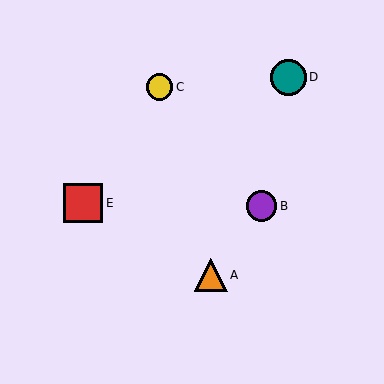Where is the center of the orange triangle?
The center of the orange triangle is at (211, 275).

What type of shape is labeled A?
Shape A is an orange triangle.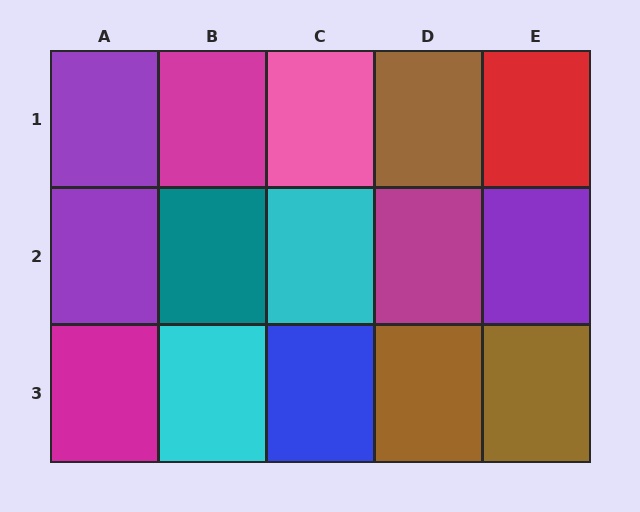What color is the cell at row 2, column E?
Purple.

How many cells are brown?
3 cells are brown.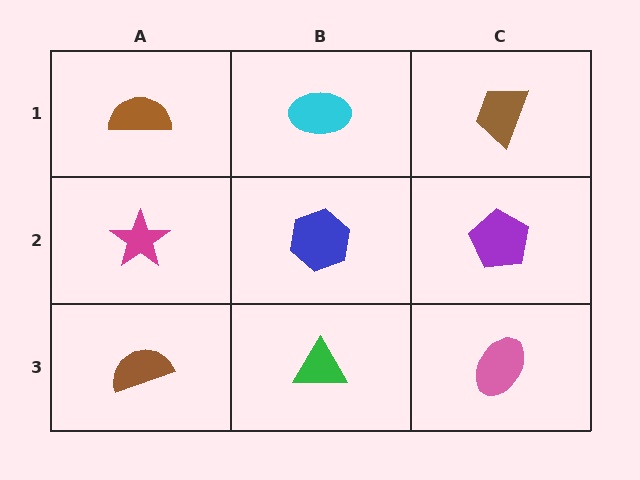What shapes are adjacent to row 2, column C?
A brown trapezoid (row 1, column C), a pink ellipse (row 3, column C), a blue hexagon (row 2, column B).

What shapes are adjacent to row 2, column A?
A brown semicircle (row 1, column A), a brown semicircle (row 3, column A), a blue hexagon (row 2, column B).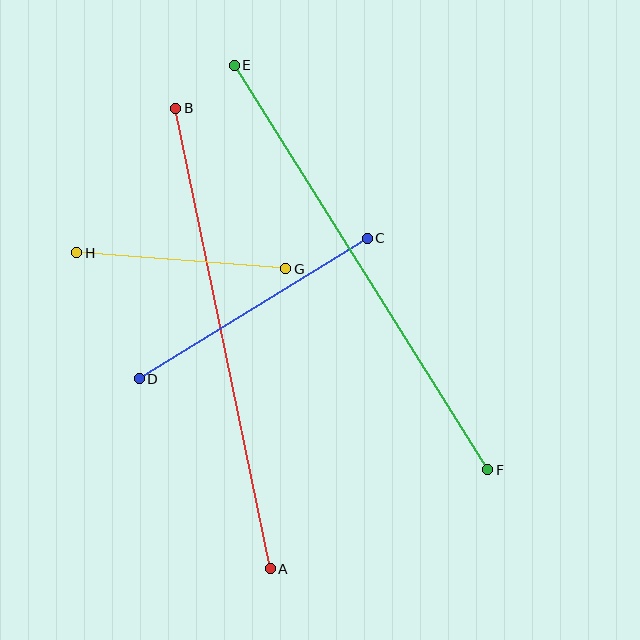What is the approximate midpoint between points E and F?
The midpoint is at approximately (361, 267) pixels.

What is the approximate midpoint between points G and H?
The midpoint is at approximately (181, 261) pixels.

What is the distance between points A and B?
The distance is approximately 470 pixels.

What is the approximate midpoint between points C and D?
The midpoint is at approximately (253, 309) pixels.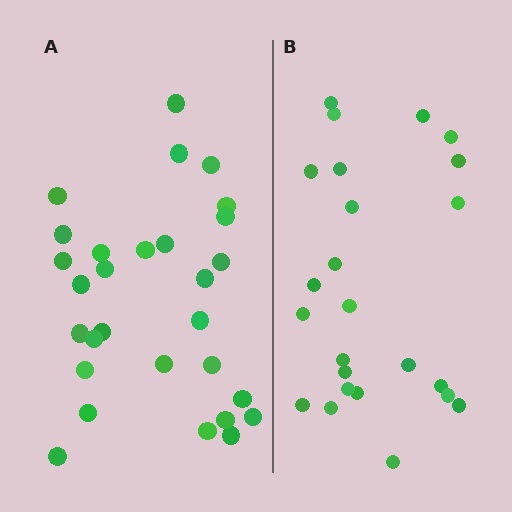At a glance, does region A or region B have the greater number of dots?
Region A (the left region) has more dots.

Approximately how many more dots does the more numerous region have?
Region A has about 5 more dots than region B.